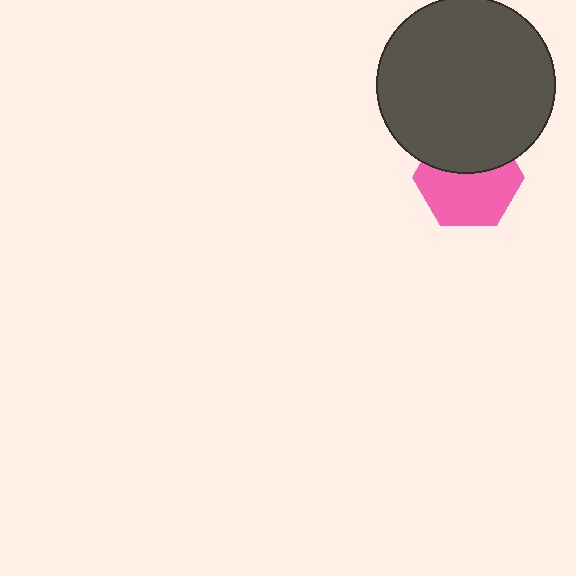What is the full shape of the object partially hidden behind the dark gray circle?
The partially hidden object is a pink hexagon.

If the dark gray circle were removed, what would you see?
You would see the complete pink hexagon.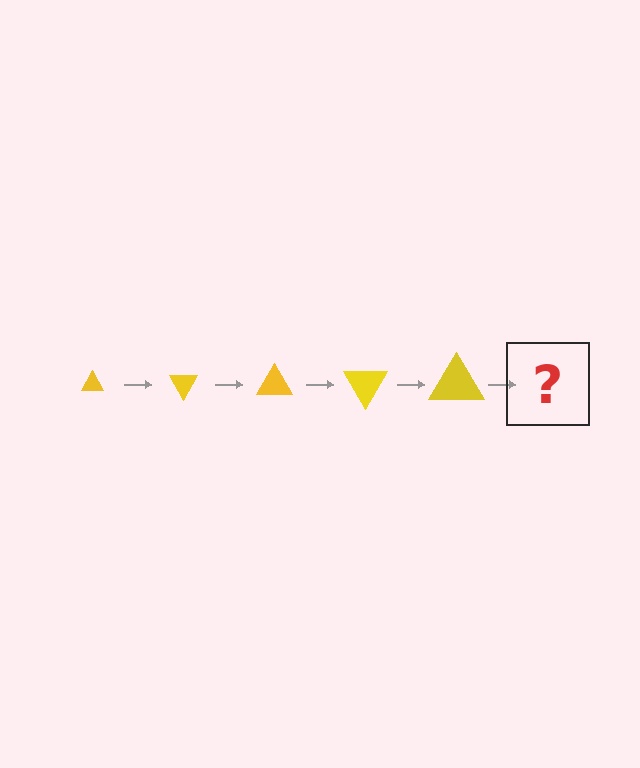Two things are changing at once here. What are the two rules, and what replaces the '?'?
The two rules are that the triangle grows larger each step and it rotates 60 degrees each step. The '?' should be a triangle, larger than the previous one and rotated 300 degrees from the start.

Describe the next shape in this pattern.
It should be a triangle, larger than the previous one and rotated 300 degrees from the start.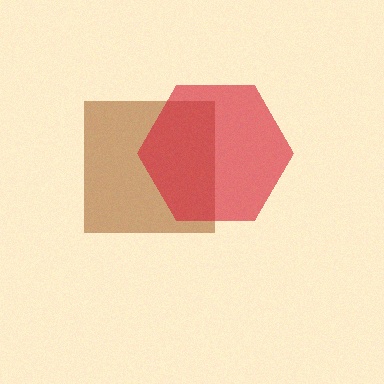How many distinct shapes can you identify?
There are 2 distinct shapes: a brown square, a red hexagon.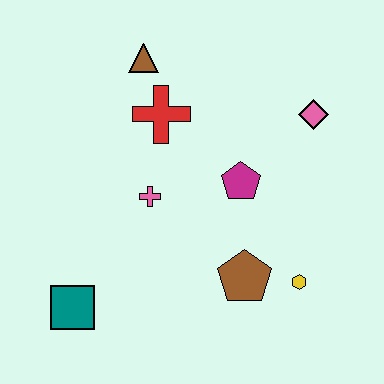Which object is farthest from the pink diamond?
The teal square is farthest from the pink diamond.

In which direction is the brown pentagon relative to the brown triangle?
The brown pentagon is below the brown triangle.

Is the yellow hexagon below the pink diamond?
Yes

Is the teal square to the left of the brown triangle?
Yes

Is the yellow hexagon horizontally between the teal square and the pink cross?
No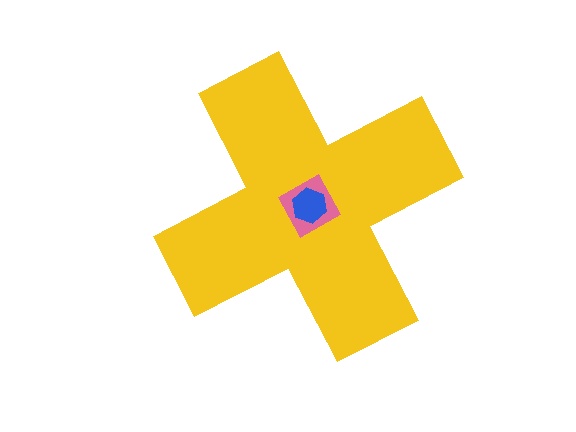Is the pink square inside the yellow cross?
Yes.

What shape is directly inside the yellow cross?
The pink square.